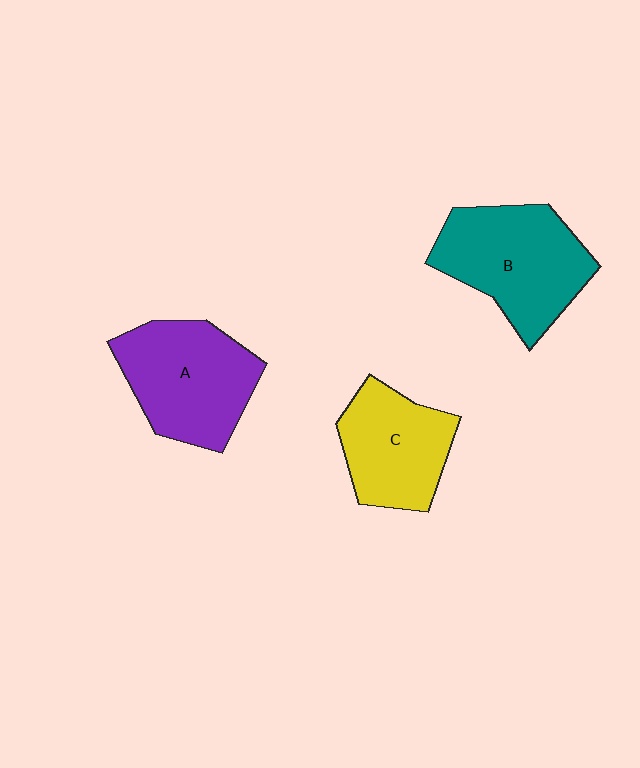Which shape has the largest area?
Shape B (teal).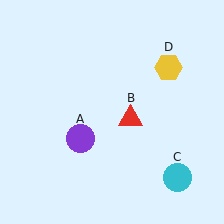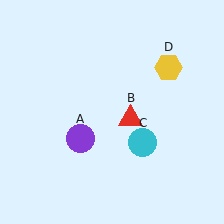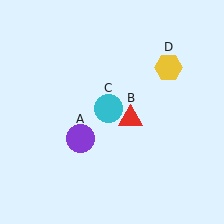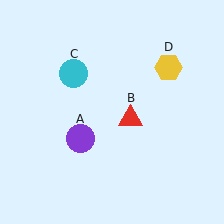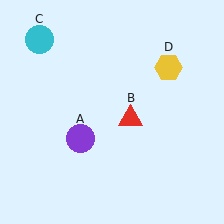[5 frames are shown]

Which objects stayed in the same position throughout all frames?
Purple circle (object A) and red triangle (object B) and yellow hexagon (object D) remained stationary.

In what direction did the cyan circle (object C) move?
The cyan circle (object C) moved up and to the left.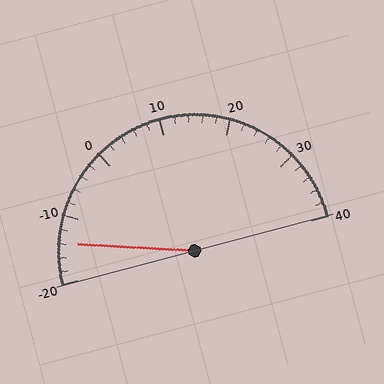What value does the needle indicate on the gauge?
The needle indicates approximately -14.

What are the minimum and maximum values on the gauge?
The gauge ranges from -20 to 40.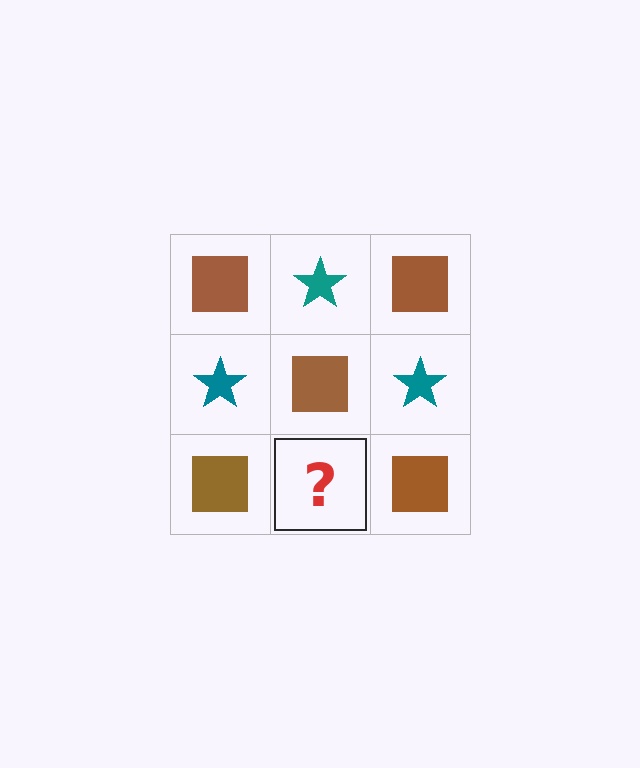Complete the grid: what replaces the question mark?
The question mark should be replaced with a teal star.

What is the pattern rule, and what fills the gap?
The rule is that it alternates brown square and teal star in a checkerboard pattern. The gap should be filled with a teal star.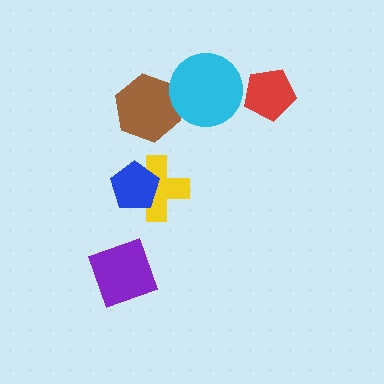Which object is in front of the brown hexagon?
The cyan circle is in front of the brown hexagon.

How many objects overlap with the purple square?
0 objects overlap with the purple square.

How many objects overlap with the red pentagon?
0 objects overlap with the red pentagon.